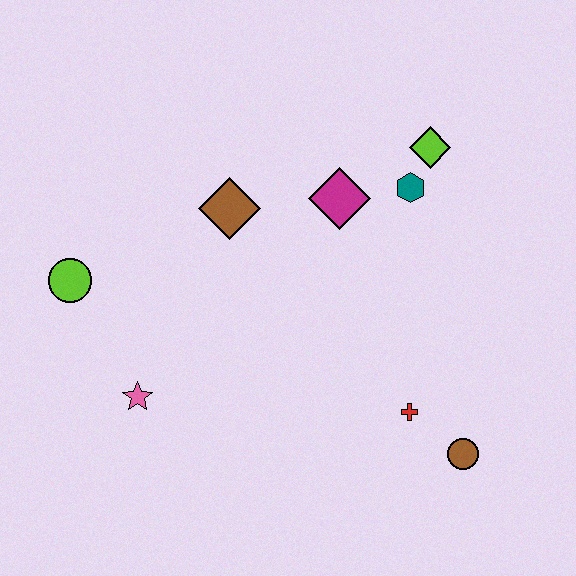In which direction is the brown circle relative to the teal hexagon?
The brown circle is below the teal hexagon.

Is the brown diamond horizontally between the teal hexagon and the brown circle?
No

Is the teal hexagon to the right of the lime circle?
Yes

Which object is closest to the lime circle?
The pink star is closest to the lime circle.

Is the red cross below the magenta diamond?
Yes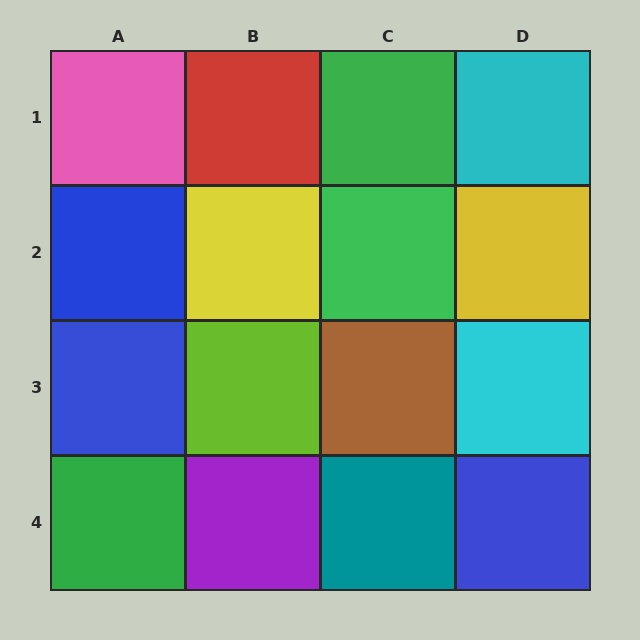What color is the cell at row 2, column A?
Blue.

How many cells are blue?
3 cells are blue.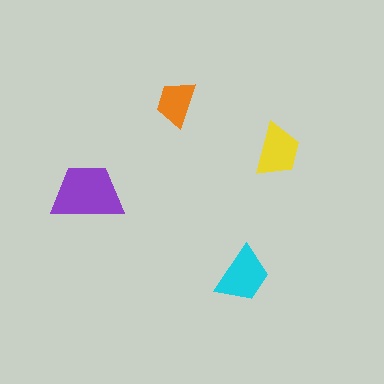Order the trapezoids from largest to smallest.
the purple one, the cyan one, the yellow one, the orange one.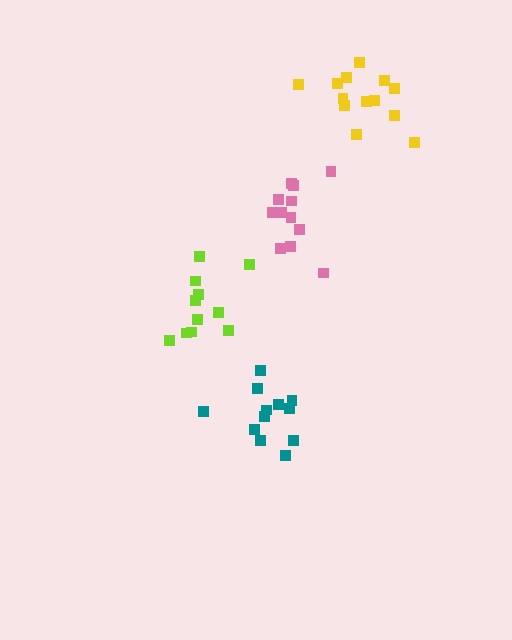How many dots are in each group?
Group 1: 12 dots, Group 2: 12 dots, Group 3: 11 dots, Group 4: 13 dots (48 total).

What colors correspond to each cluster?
The clusters are colored: teal, pink, lime, yellow.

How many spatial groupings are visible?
There are 4 spatial groupings.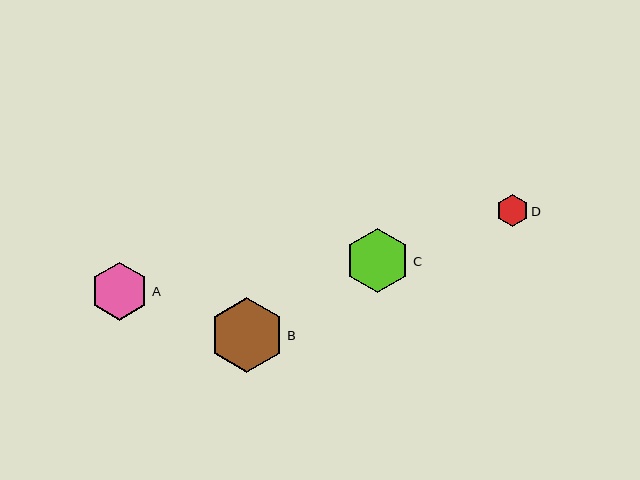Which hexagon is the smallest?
Hexagon D is the smallest with a size of approximately 32 pixels.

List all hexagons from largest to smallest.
From largest to smallest: B, C, A, D.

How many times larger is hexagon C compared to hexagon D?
Hexagon C is approximately 2.0 times the size of hexagon D.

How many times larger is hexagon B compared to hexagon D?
Hexagon B is approximately 2.4 times the size of hexagon D.